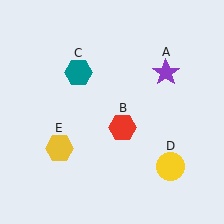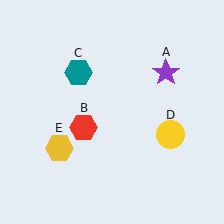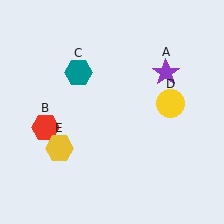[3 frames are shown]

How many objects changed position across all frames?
2 objects changed position: red hexagon (object B), yellow circle (object D).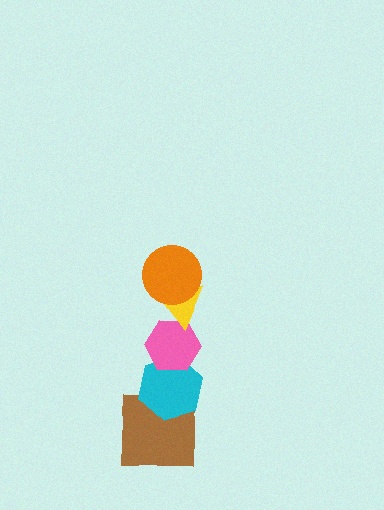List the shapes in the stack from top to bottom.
From top to bottom: the orange circle, the yellow triangle, the pink hexagon, the cyan hexagon, the brown square.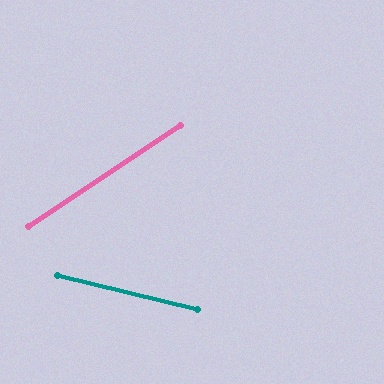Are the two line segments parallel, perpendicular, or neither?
Neither parallel nor perpendicular — they differ by about 47°.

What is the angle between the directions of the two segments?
Approximately 47 degrees.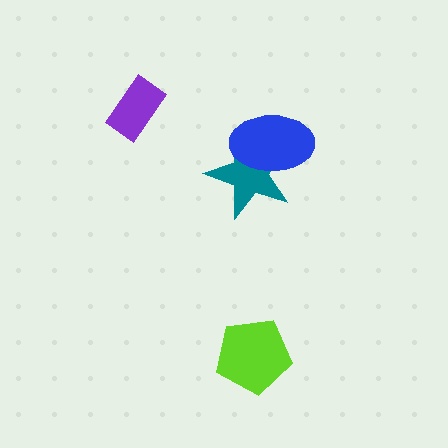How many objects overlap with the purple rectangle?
0 objects overlap with the purple rectangle.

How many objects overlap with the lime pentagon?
0 objects overlap with the lime pentagon.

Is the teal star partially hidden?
Yes, it is partially covered by another shape.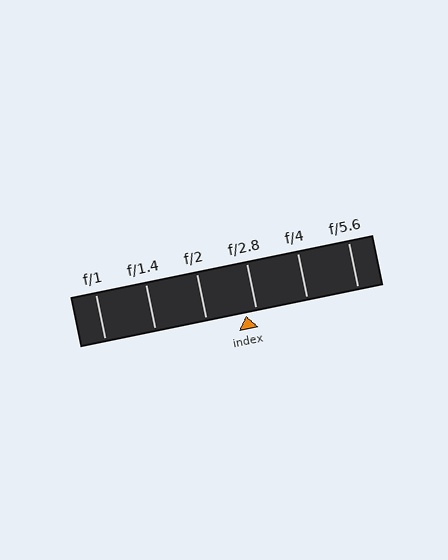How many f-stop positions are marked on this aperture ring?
There are 6 f-stop positions marked.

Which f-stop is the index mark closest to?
The index mark is closest to f/2.8.